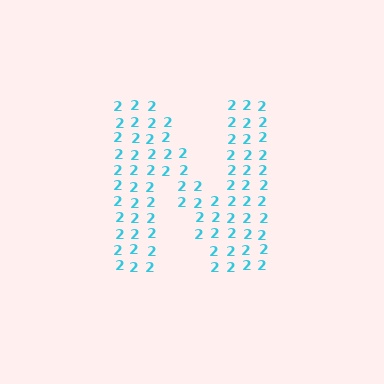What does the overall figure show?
The overall figure shows the letter N.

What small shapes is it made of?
It is made of small digit 2's.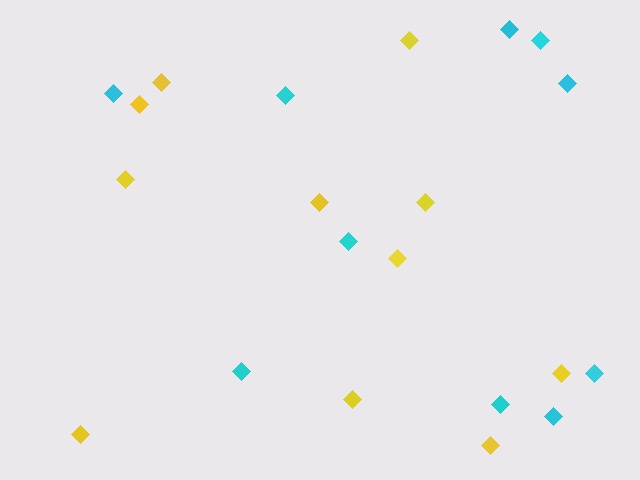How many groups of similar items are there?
There are 2 groups: one group of yellow diamonds (11) and one group of cyan diamonds (10).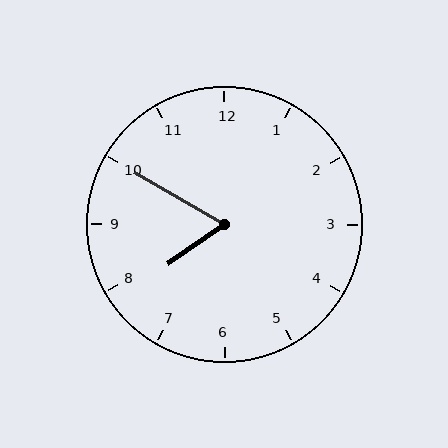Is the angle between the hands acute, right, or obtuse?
It is acute.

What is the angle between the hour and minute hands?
Approximately 65 degrees.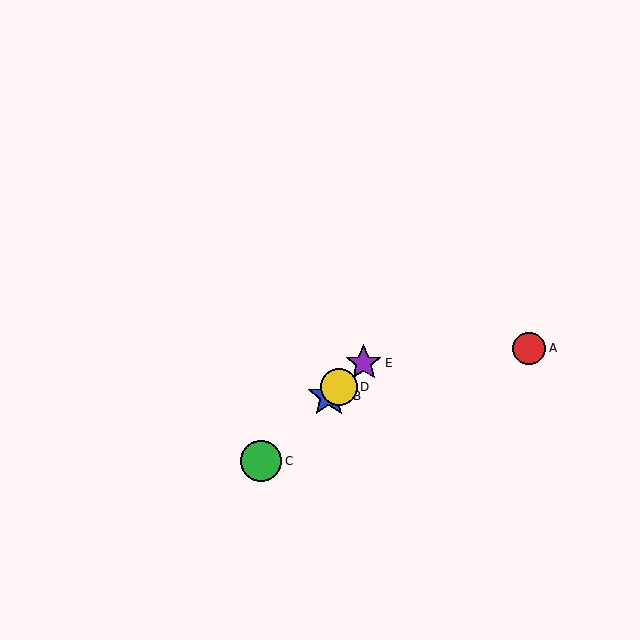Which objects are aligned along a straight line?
Objects B, C, D, E are aligned along a straight line.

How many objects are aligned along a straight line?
4 objects (B, C, D, E) are aligned along a straight line.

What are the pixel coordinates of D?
Object D is at (339, 387).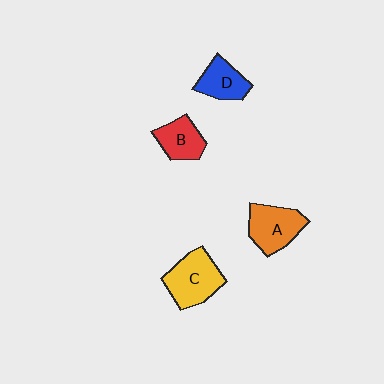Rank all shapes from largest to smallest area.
From largest to smallest: C (yellow), A (orange), B (red), D (blue).